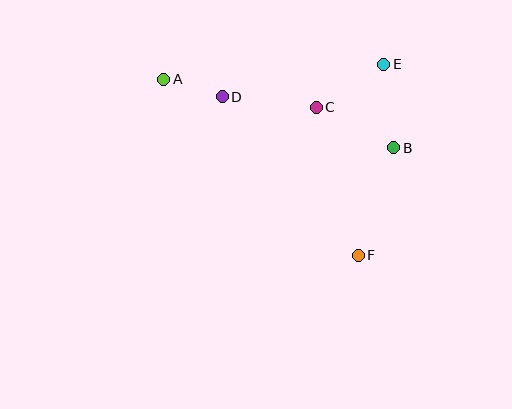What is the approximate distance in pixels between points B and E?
The distance between B and E is approximately 84 pixels.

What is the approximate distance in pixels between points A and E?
The distance between A and E is approximately 221 pixels.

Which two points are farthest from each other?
Points A and F are farthest from each other.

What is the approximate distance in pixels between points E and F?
The distance between E and F is approximately 193 pixels.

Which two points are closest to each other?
Points A and D are closest to each other.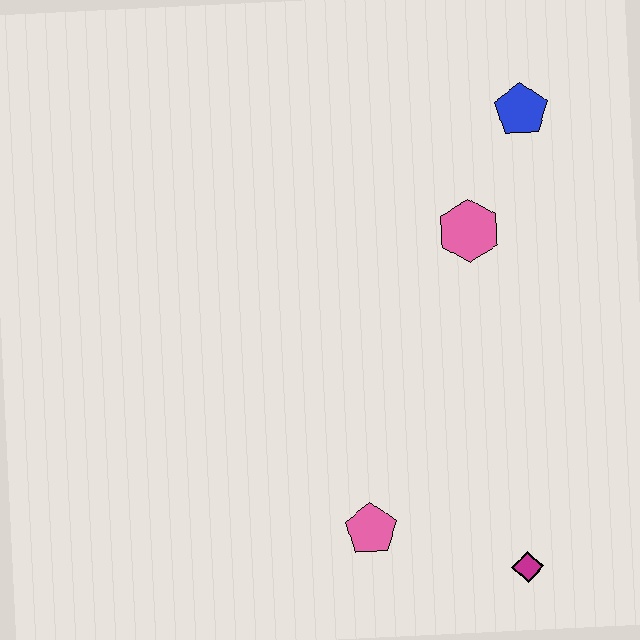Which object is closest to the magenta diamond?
The pink pentagon is closest to the magenta diamond.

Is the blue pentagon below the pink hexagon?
No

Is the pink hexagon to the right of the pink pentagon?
Yes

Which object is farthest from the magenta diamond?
The blue pentagon is farthest from the magenta diamond.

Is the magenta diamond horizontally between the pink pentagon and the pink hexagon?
No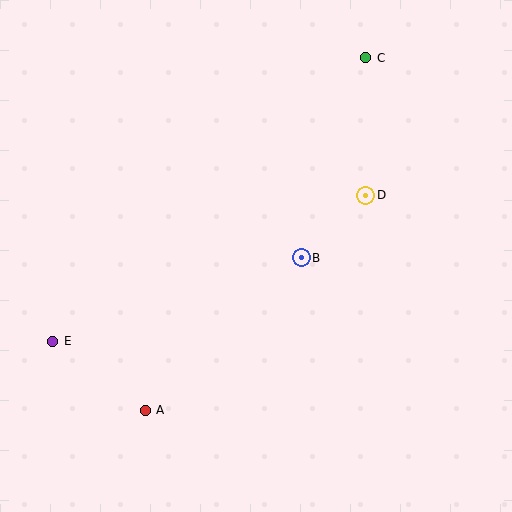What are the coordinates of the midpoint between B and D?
The midpoint between B and D is at (333, 227).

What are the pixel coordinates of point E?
Point E is at (53, 341).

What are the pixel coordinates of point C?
Point C is at (366, 58).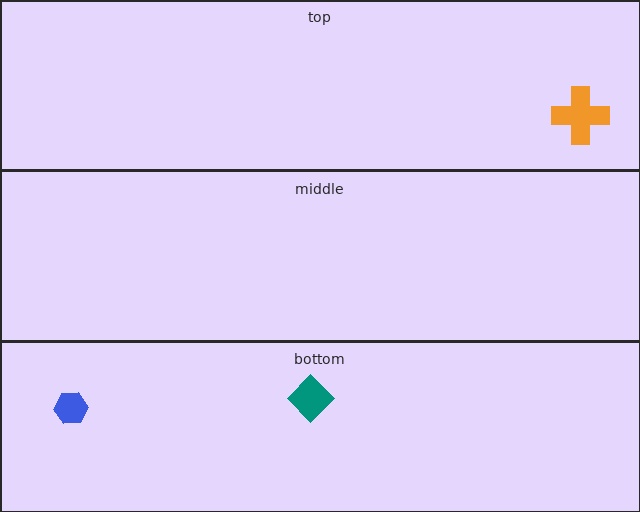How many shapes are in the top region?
1.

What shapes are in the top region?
The orange cross.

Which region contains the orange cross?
The top region.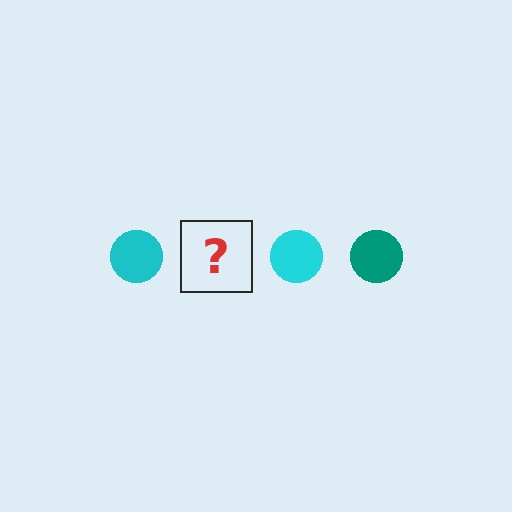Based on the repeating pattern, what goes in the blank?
The blank should be a teal circle.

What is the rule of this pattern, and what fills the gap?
The rule is that the pattern cycles through cyan, teal circles. The gap should be filled with a teal circle.